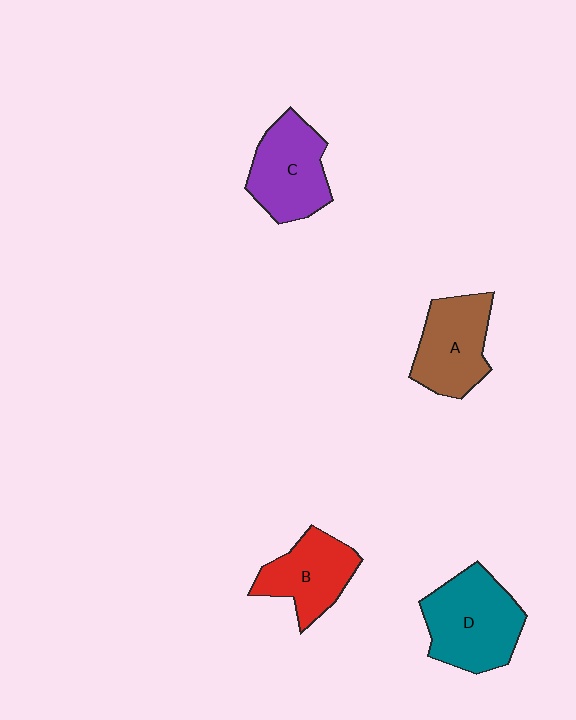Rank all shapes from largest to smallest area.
From largest to smallest: D (teal), C (purple), A (brown), B (red).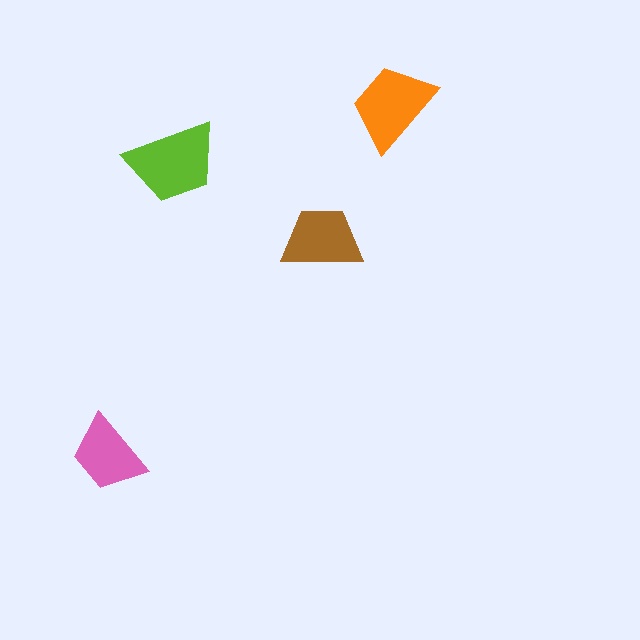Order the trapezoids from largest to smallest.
the lime one, the orange one, the brown one, the pink one.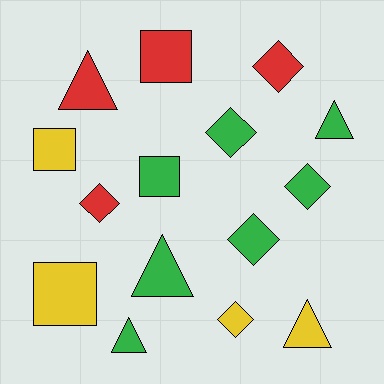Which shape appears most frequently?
Diamond, with 6 objects.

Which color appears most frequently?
Green, with 7 objects.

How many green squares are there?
There is 1 green square.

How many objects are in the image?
There are 15 objects.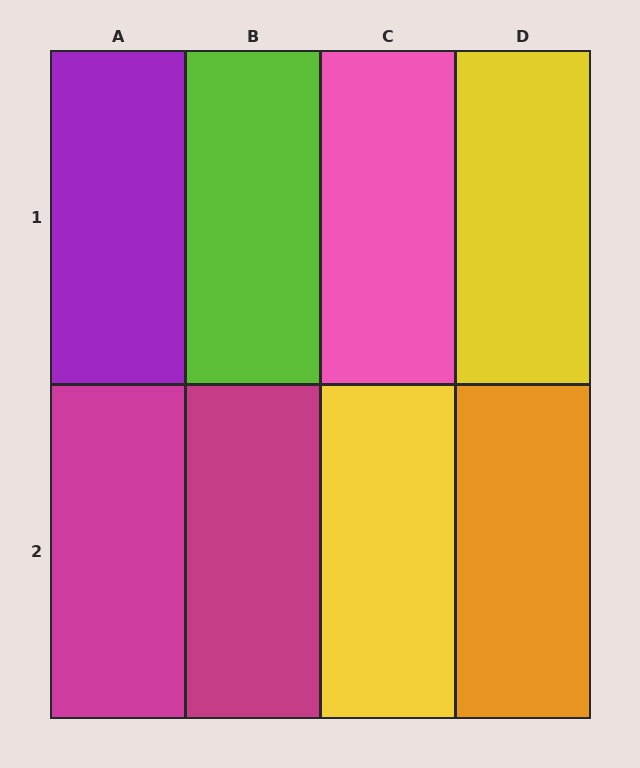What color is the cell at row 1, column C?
Pink.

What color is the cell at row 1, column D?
Yellow.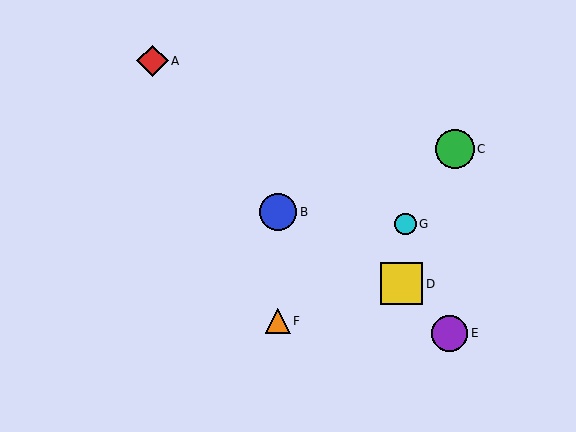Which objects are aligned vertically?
Objects B, F are aligned vertically.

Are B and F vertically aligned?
Yes, both are at x≈278.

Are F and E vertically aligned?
No, F is at x≈278 and E is at x≈450.